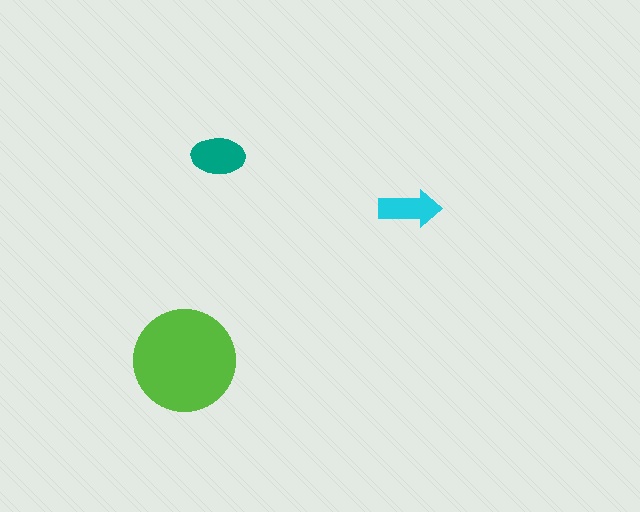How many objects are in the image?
There are 3 objects in the image.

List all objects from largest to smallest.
The lime circle, the teal ellipse, the cyan arrow.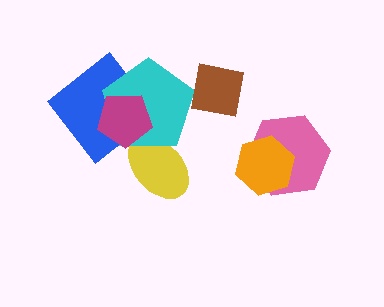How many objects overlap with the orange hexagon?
1 object overlaps with the orange hexagon.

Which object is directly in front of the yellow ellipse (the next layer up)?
The cyan pentagon is directly in front of the yellow ellipse.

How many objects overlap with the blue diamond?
2 objects overlap with the blue diamond.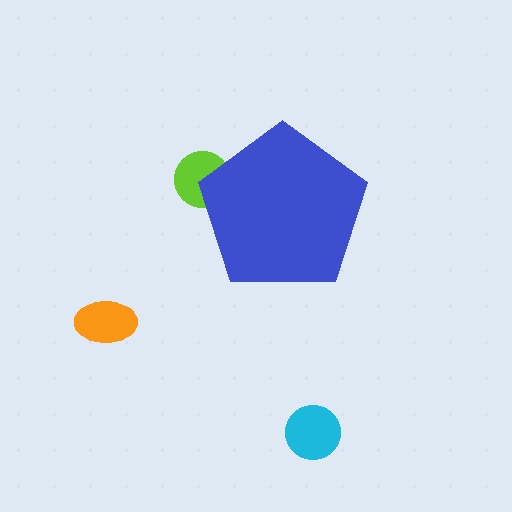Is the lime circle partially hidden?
Yes, the lime circle is partially hidden behind the blue pentagon.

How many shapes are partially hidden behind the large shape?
1 shape is partially hidden.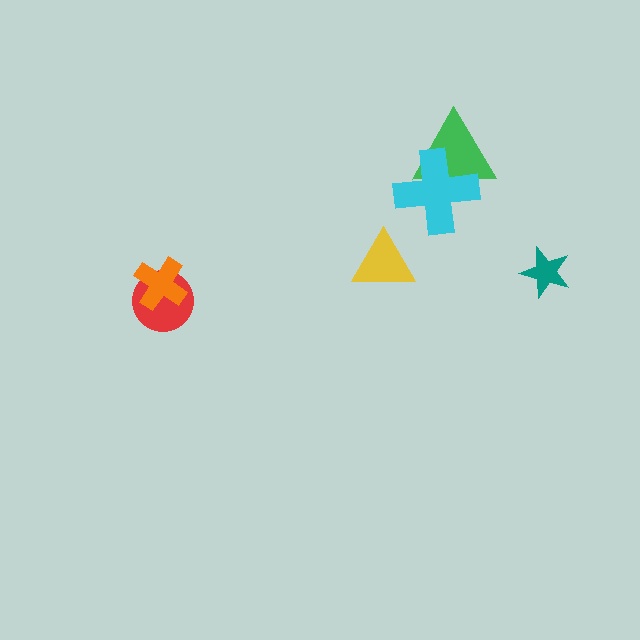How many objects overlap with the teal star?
0 objects overlap with the teal star.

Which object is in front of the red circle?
The orange cross is in front of the red circle.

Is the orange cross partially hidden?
No, no other shape covers it.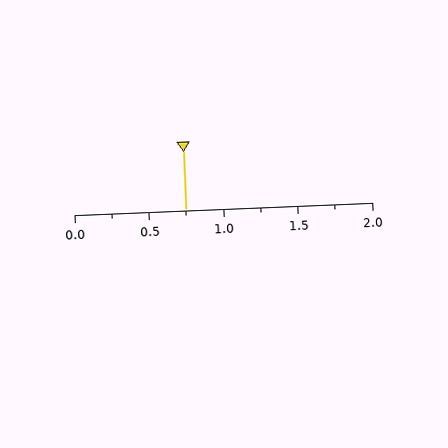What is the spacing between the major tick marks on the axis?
The major ticks are spaced 0.5 apart.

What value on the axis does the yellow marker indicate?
The marker indicates approximately 0.75.